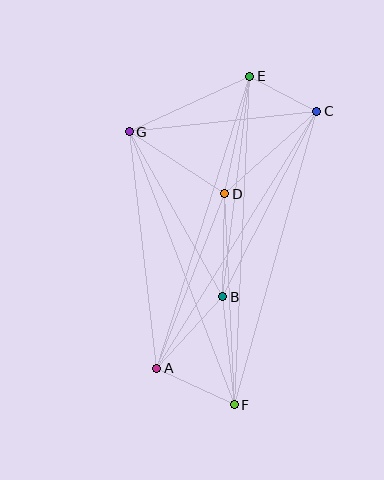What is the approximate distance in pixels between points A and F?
The distance between A and F is approximately 86 pixels.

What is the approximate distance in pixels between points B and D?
The distance between B and D is approximately 103 pixels.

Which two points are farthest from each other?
Points E and F are farthest from each other.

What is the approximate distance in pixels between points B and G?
The distance between B and G is approximately 190 pixels.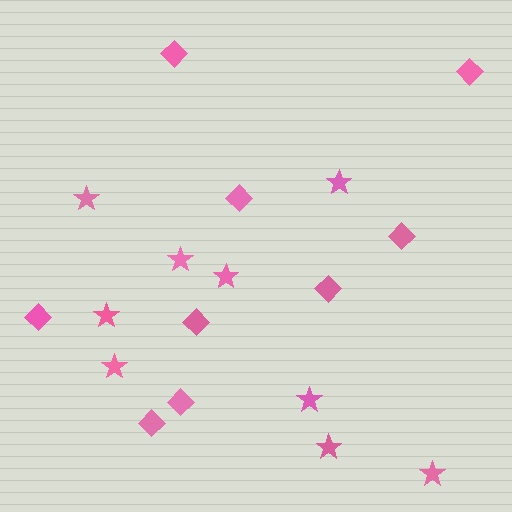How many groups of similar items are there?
There are 2 groups: one group of stars (9) and one group of diamonds (9).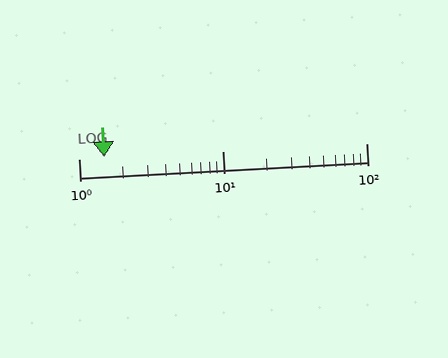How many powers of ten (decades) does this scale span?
The scale spans 2 decades, from 1 to 100.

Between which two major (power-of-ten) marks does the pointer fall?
The pointer is between 1 and 10.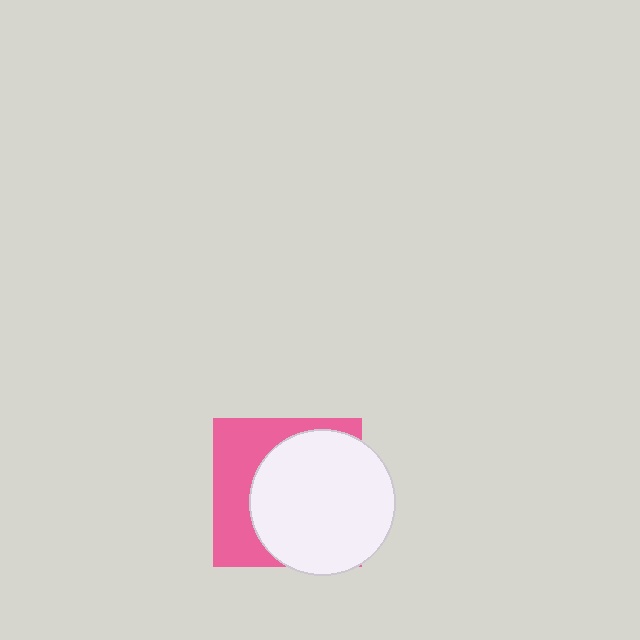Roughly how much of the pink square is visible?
A small part of it is visible (roughly 39%).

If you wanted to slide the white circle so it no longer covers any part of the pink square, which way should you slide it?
Slide it right — that is the most direct way to separate the two shapes.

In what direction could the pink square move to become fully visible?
The pink square could move left. That would shift it out from behind the white circle entirely.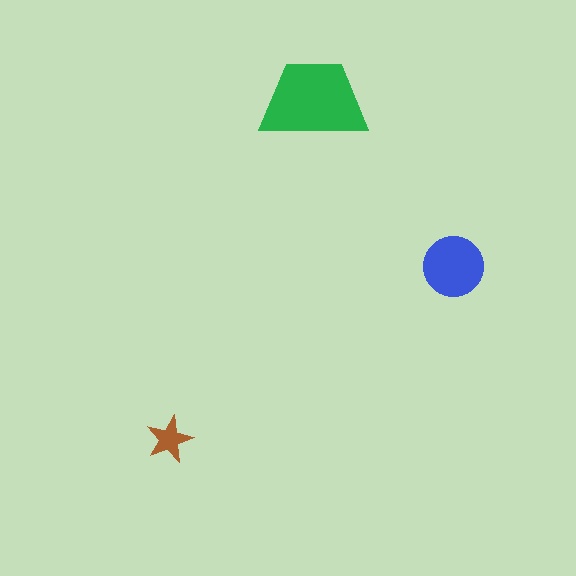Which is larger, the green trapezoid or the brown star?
The green trapezoid.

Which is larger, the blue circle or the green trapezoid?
The green trapezoid.